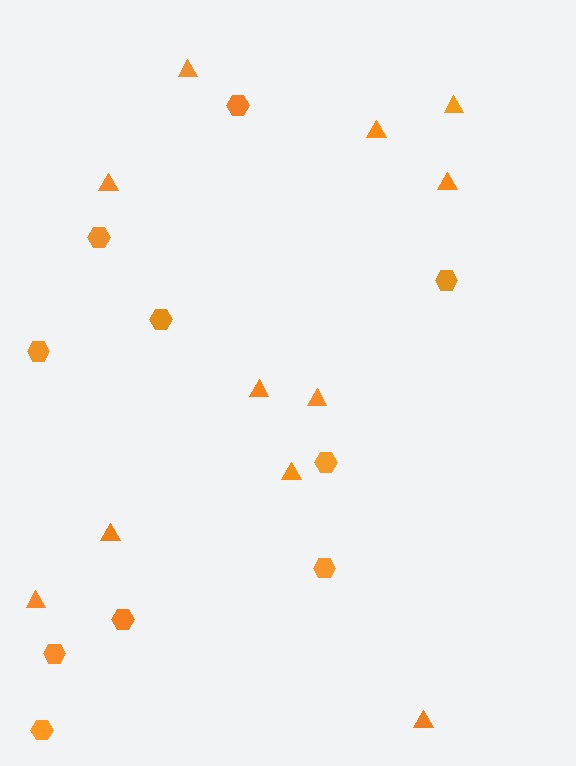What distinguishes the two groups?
There are 2 groups: one group of hexagons (10) and one group of triangles (11).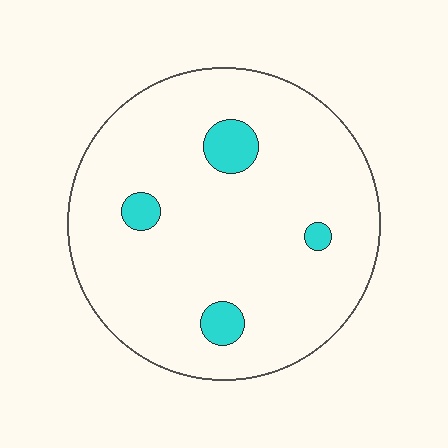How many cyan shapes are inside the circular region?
4.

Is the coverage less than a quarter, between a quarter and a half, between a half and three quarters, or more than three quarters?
Less than a quarter.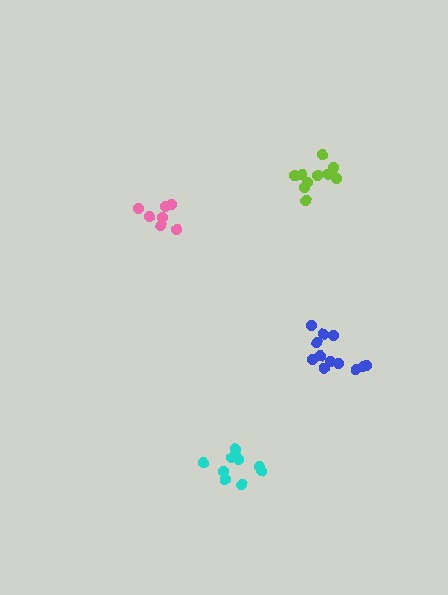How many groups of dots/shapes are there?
There are 4 groups.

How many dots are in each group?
Group 1: 11 dots, Group 2: 7 dots, Group 3: 10 dots, Group 4: 12 dots (40 total).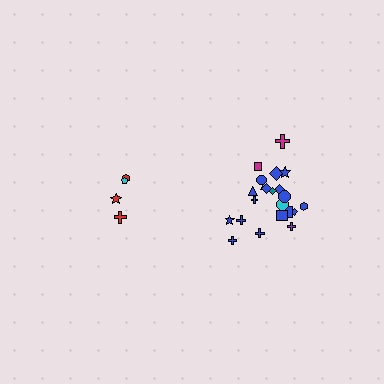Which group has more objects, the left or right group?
The right group.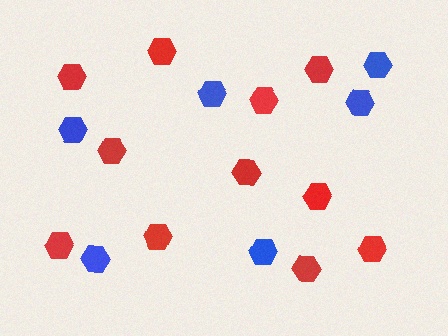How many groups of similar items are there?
There are 2 groups: one group of red hexagons (11) and one group of blue hexagons (6).